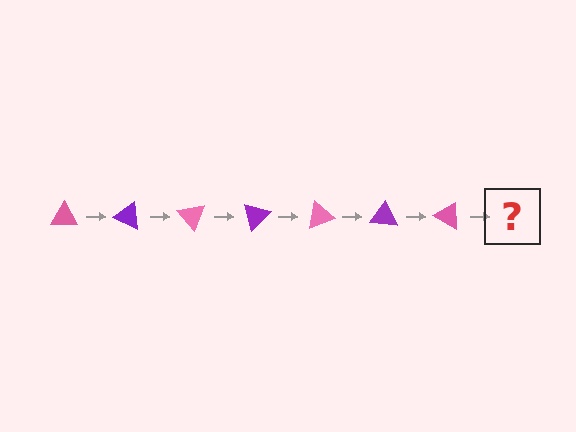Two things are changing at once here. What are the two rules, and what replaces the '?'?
The two rules are that it rotates 25 degrees each step and the color cycles through pink and purple. The '?' should be a purple triangle, rotated 175 degrees from the start.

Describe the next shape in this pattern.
It should be a purple triangle, rotated 175 degrees from the start.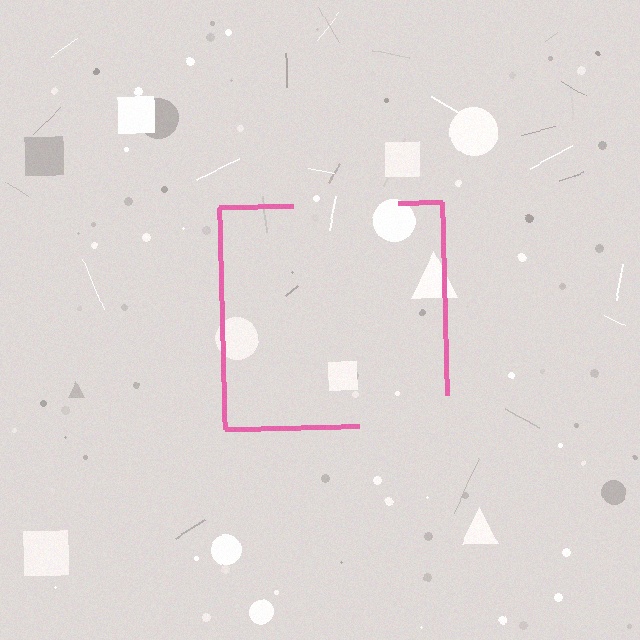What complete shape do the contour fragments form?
The contour fragments form a square.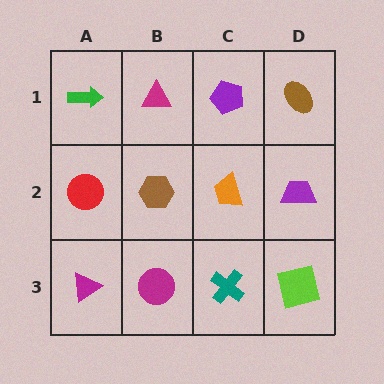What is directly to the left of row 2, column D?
An orange trapezoid.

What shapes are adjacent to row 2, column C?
A purple pentagon (row 1, column C), a teal cross (row 3, column C), a brown hexagon (row 2, column B), a purple trapezoid (row 2, column D).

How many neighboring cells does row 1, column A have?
2.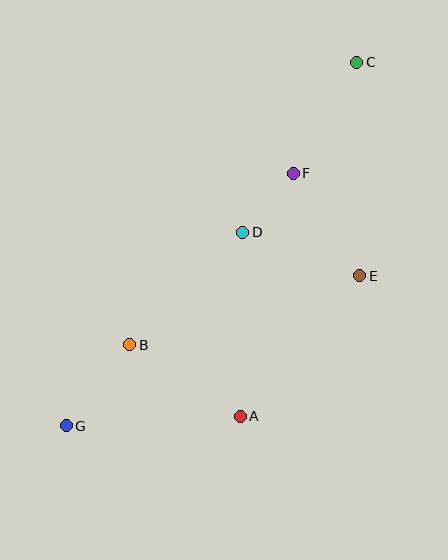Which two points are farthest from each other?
Points C and G are farthest from each other.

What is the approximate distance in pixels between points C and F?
The distance between C and F is approximately 128 pixels.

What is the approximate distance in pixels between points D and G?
The distance between D and G is approximately 262 pixels.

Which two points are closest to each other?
Points D and F are closest to each other.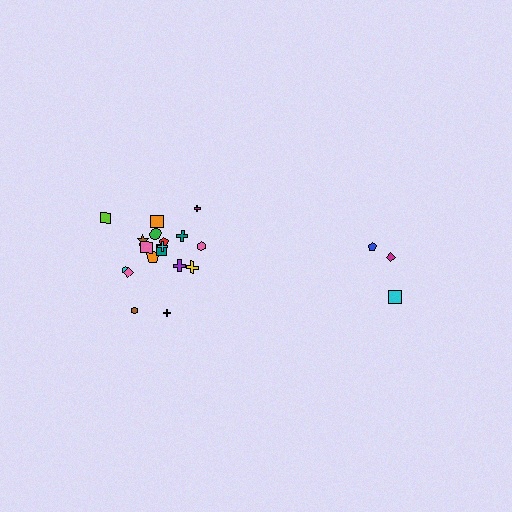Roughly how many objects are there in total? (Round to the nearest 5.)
Roughly 20 objects in total.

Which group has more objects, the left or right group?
The left group.